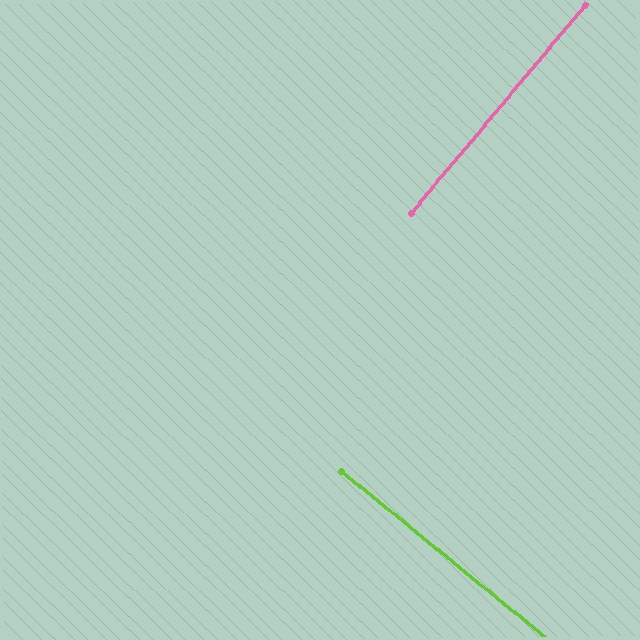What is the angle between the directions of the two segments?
Approximately 89 degrees.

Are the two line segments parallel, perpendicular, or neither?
Perpendicular — they meet at approximately 89°.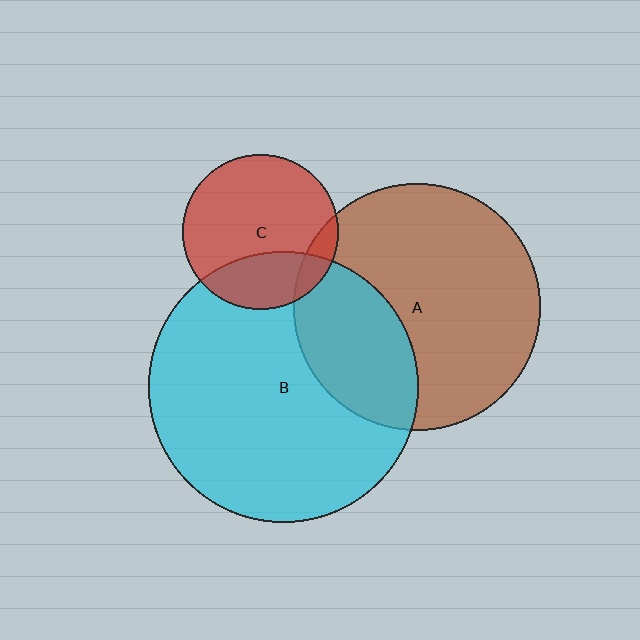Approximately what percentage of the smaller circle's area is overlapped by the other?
Approximately 30%.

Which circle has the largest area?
Circle B (cyan).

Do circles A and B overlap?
Yes.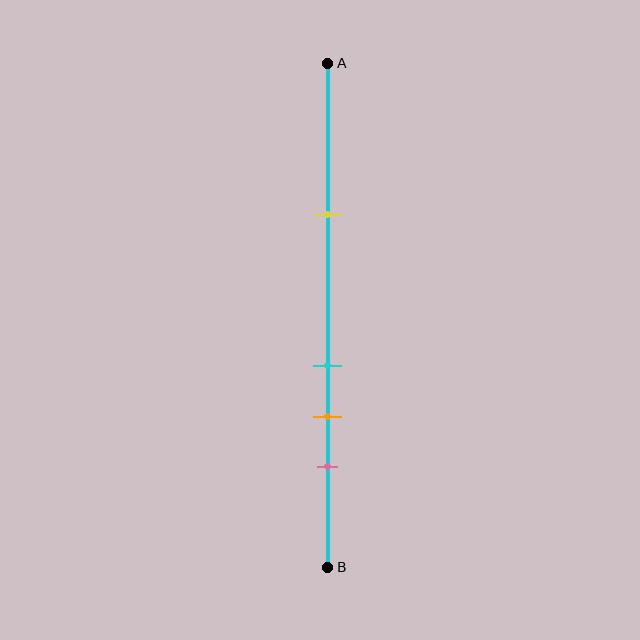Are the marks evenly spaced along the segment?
No, the marks are not evenly spaced.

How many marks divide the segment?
There are 4 marks dividing the segment.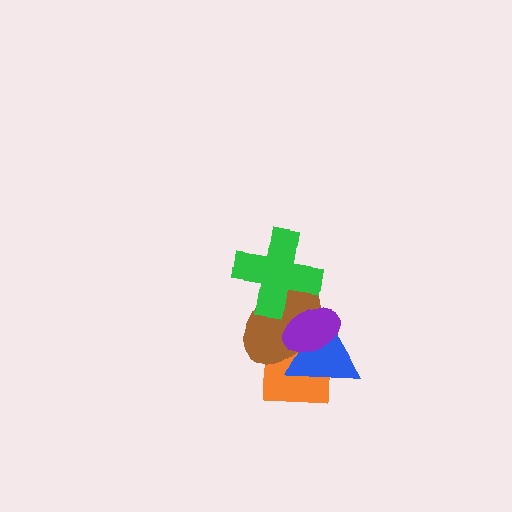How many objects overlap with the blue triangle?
3 objects overlap with the blue triangle.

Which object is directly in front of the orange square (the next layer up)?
The blue triangle is directly in front of the orange square.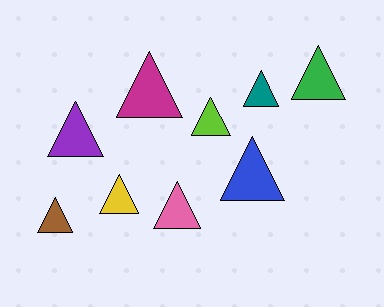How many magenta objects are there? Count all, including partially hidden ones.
There is 1 magenta object.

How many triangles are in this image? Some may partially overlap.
There are 9 triangles.